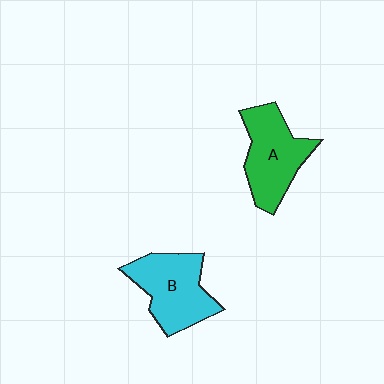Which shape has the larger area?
Shape B (cyan).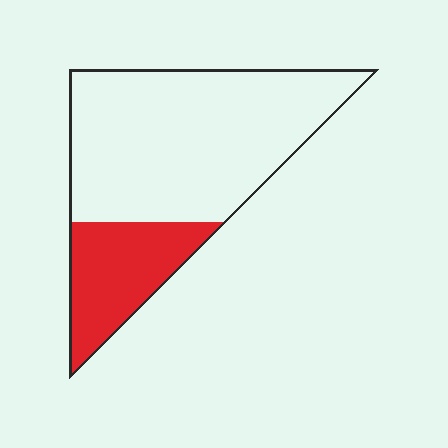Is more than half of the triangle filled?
No.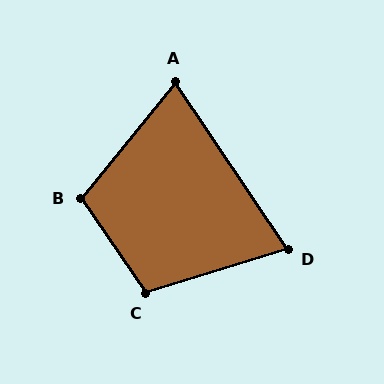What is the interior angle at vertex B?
Approximately 106 degrees (obtuse).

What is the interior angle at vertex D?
Approximately 74 degrees (acute).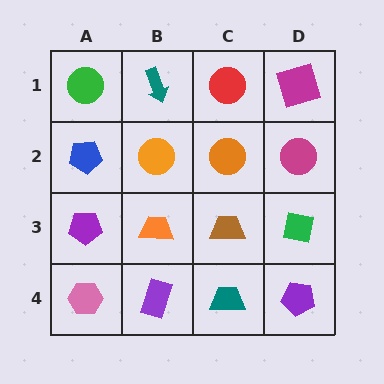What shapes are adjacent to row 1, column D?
A magenta circle (row 2, column D), a red circle (row 1, column C).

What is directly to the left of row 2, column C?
An orange circle.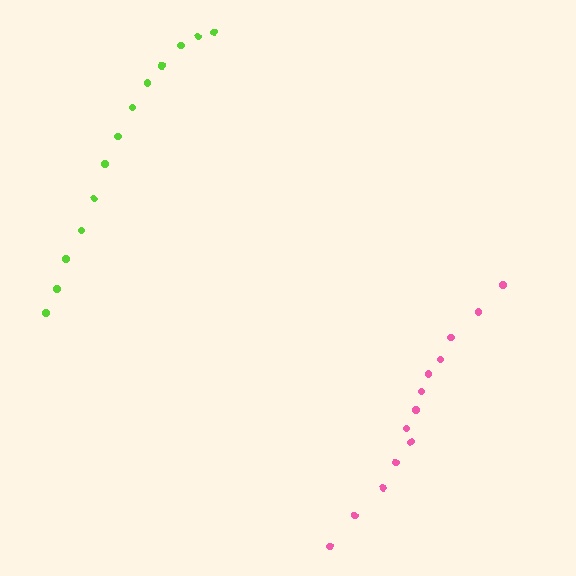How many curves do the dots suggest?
There are 2 distinct paths.